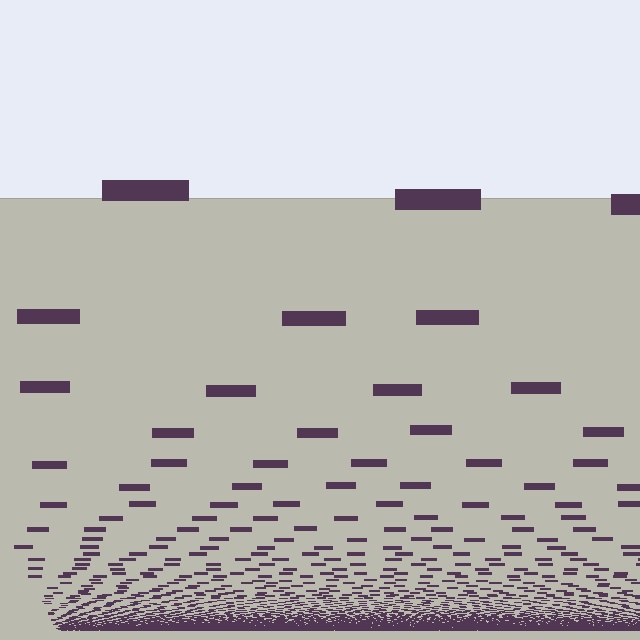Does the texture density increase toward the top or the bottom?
Density increases toward the bottom.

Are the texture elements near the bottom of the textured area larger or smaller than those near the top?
Smaller. The gradient is inverted — elements near the bottom are smaller and denser.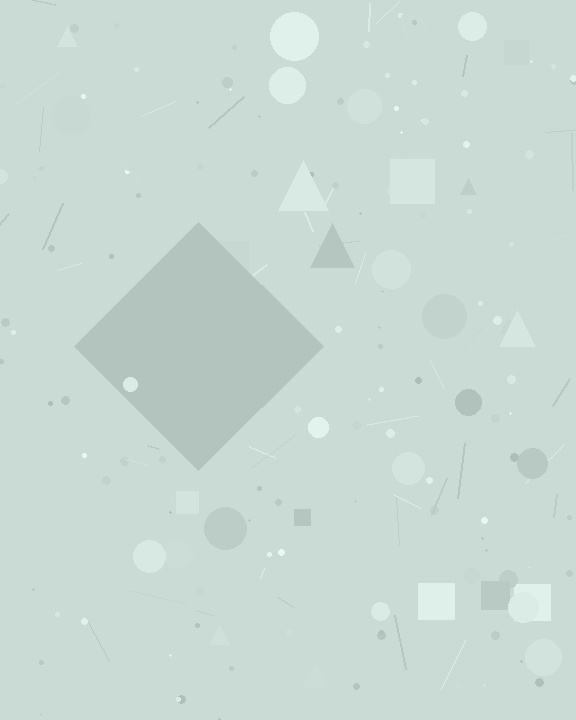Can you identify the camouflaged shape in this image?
The camouflaged shape is a diamond.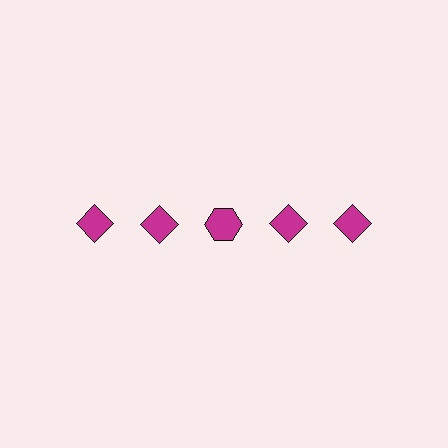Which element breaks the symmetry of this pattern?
The magenta hexagon in the top row, center column breaks the symmetry. All other shapes are magenta diamonds.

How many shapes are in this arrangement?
There are 5 shapes arranged in a grid pattern.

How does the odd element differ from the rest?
It has a different shape: hexagon instead of diamond.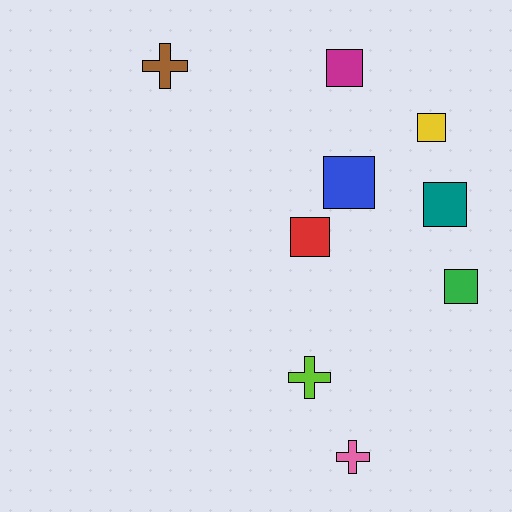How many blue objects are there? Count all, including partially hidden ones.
There is 1 blue object.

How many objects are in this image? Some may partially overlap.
There are 9 objects.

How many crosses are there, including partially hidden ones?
There are 3 crosses.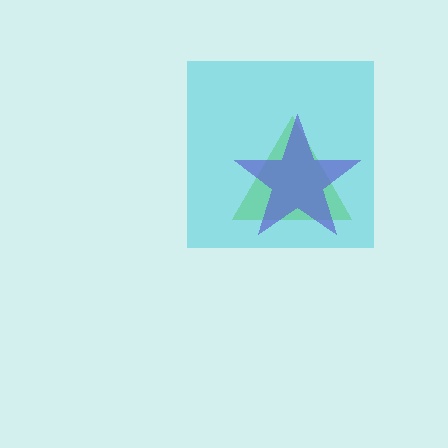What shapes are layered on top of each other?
The layered shapes are: a lime triangle, a purple star, a cyan square.